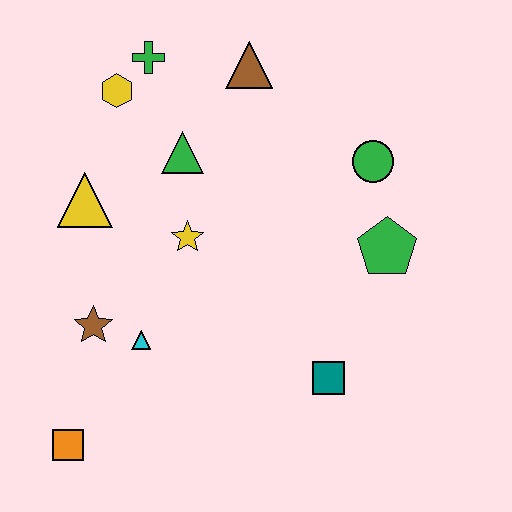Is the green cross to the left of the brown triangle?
Yes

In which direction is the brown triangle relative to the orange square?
The brown triangle is above the orange square.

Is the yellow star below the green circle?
Yes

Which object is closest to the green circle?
The green pentagon is closest to the green circle.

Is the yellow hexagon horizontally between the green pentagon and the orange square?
Yes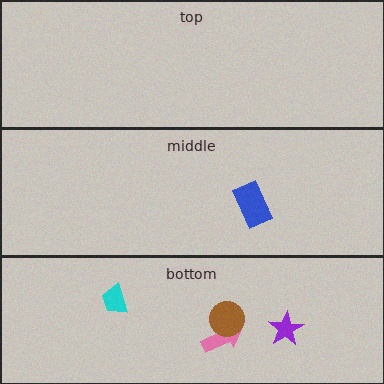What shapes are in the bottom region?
The purple star, the pink arrow, the cyan trapezoid, the brown circle.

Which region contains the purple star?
The bottom region.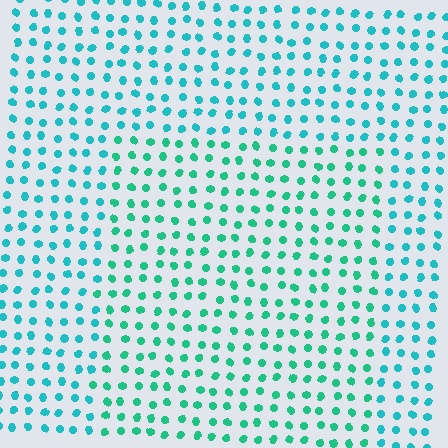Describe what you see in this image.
The image is filled with small cyan elements in a uniform arrangement. A rectangle-shaped region is visible where the elements are tinted to a slightly different hue, forming a subtle color boundary.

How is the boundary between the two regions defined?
The boundary is defined purely by a slight shift in hue (about 25 degrees). Spacing, size, and orientation are identical on both sides.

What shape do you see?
I see a rectangle.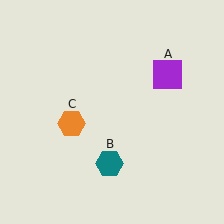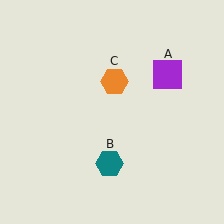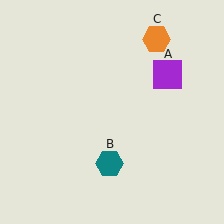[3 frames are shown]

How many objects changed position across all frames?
1 object changed position: orange hexagon (object C).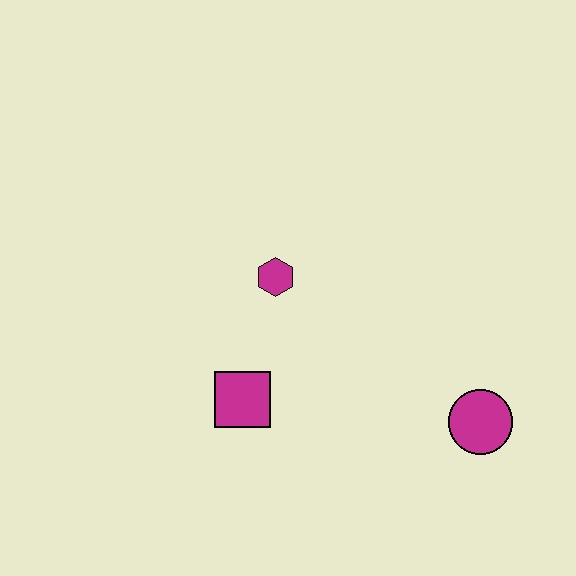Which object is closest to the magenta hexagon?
The magenta square is closest to the magenta hexagon.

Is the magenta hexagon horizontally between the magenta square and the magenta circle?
Yes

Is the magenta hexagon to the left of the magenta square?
No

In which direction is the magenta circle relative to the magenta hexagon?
The magenta circle is to the right of the magenta hexagon.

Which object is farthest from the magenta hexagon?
The magenta circle is farthest from the magenta hexagon.